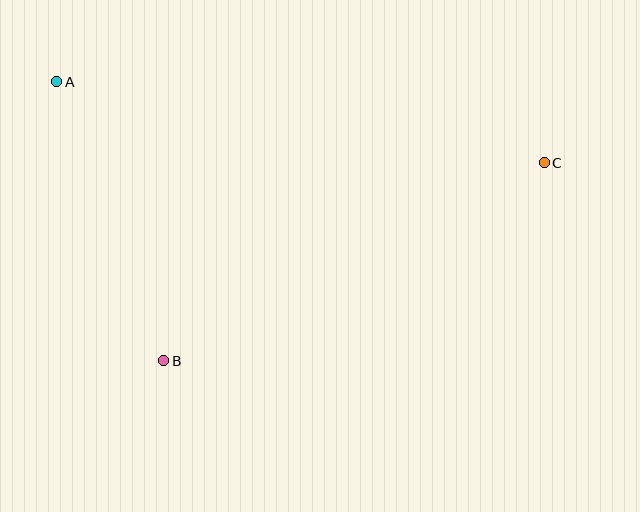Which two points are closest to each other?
Points A and B are closest to each other.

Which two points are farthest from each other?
Points A and C are farthest from each other.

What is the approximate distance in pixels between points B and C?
The distance between B and C is approximately 429 pixels.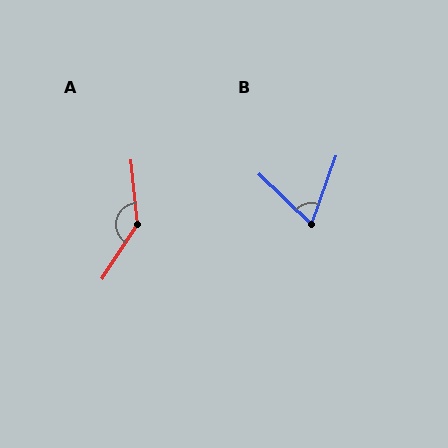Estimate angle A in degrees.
Approximately 141 degrees.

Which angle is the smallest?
B, at approximately 66 degrees.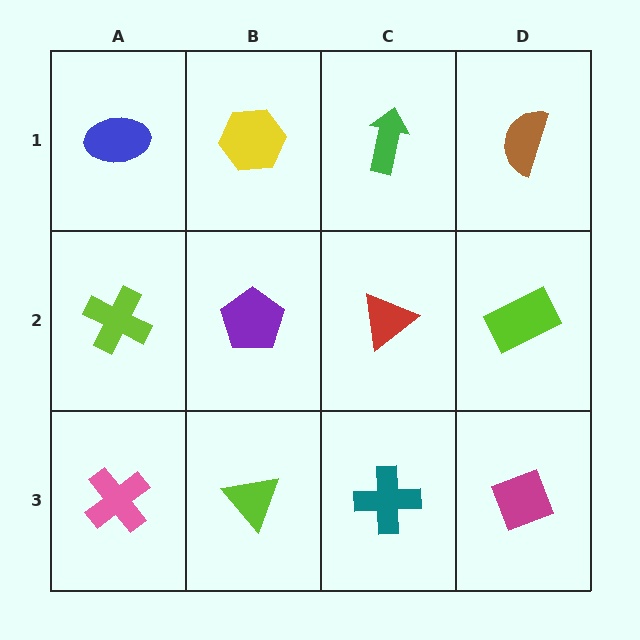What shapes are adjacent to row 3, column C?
A red triangle (row 2, column C), a lime triangle (row 3, column B), a magenta diamond (row 3, column D).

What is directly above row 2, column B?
A yellow hexagon.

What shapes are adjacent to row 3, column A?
A lime cross (row 2, column A), a lime triangle (row 3, column B).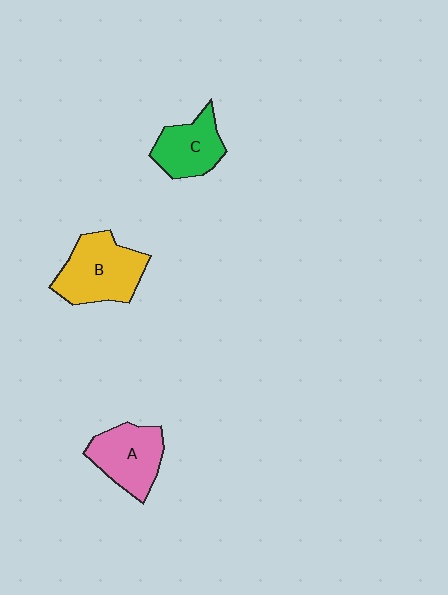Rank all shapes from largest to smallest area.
From largest to smallest: B (yellow), A (pink), C (green).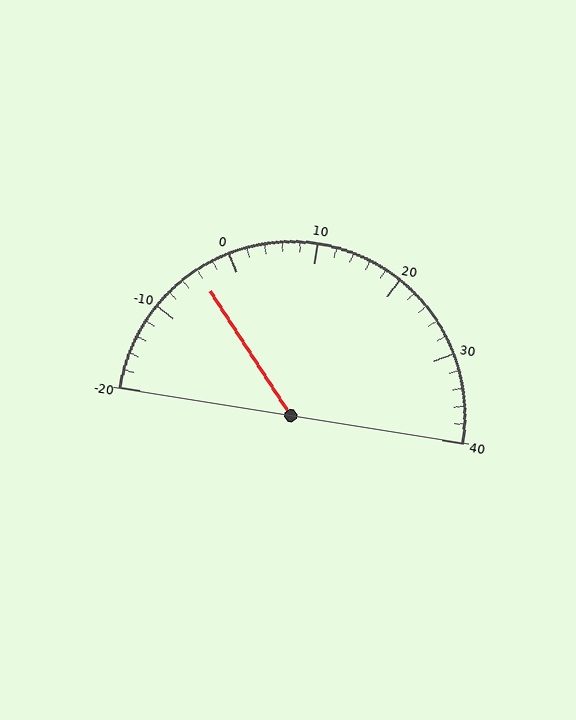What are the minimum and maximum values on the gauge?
The gauge ranges from -20 to 40.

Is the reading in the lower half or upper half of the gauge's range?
The reading is in the lower half of the range (-20 to 40).